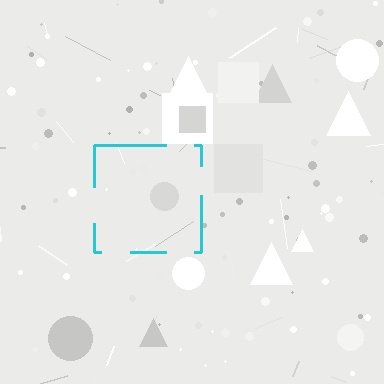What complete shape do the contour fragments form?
The contour fragments form a square.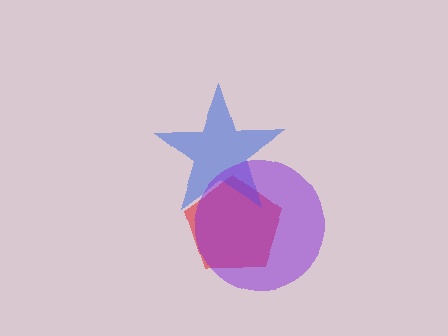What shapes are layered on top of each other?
The layered shapes are: a red pentagon, a blue star, a purple circle.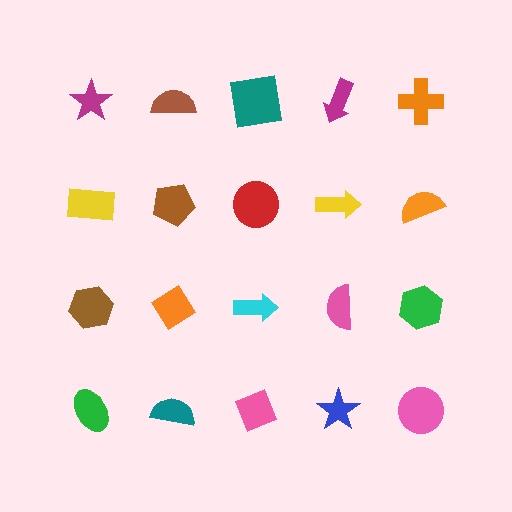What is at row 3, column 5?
A green hexagon.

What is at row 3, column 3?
A cyan arrow.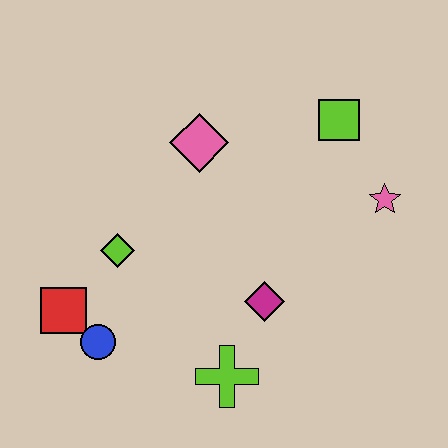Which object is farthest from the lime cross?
The lime square is farthest from the lime cross.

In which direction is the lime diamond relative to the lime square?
The lime diamond is to the left of the lime square.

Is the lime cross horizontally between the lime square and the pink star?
No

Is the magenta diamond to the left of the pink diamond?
No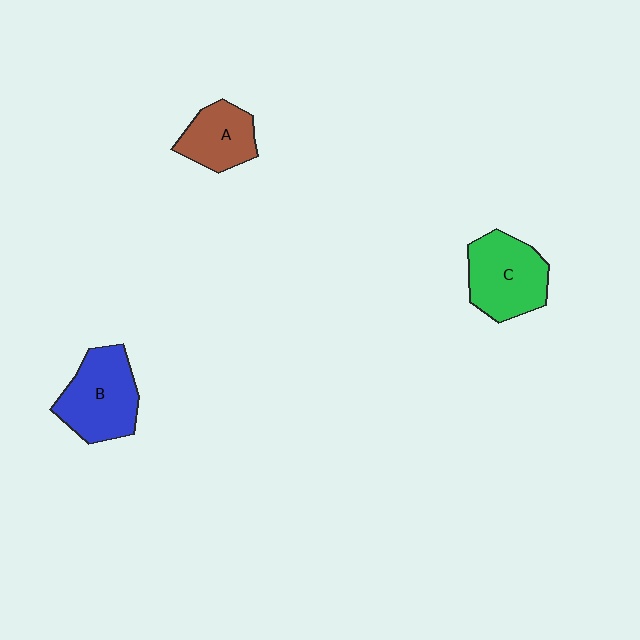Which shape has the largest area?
Shape B (blue).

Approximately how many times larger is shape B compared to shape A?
Approximately 1.4 times.